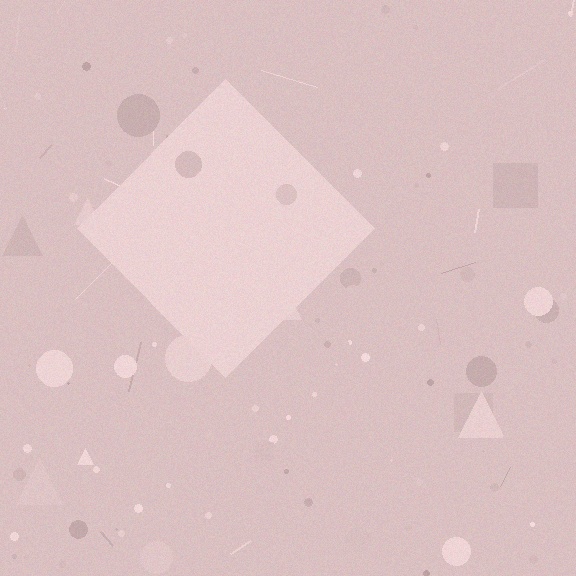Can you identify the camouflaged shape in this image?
The camouflaged shape is a diamond.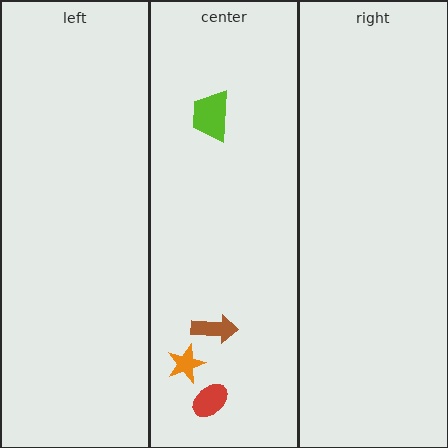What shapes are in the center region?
The red ellipse, the brown arrow, the lime trapezoid, the orange star.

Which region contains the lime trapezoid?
The center region.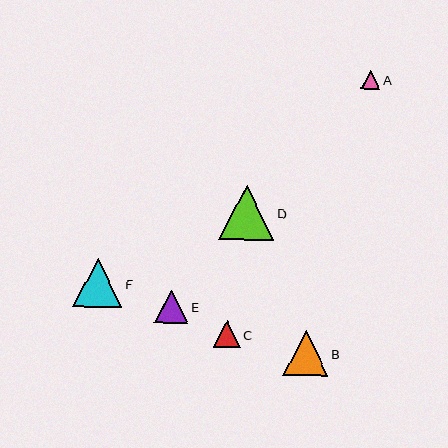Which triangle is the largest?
Triangle D is the largest with a size of approximately 56 pixels.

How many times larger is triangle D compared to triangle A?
Triangle D is approximately 2.9 times the size of triangle A.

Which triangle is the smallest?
Triangle A is the smallest with a size of approximately 19 pixels.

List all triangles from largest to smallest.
From largest to smallest: D, F, B, E, C, A.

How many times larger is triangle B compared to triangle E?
Triangle B is approximately 1.3 times the size of triangle E.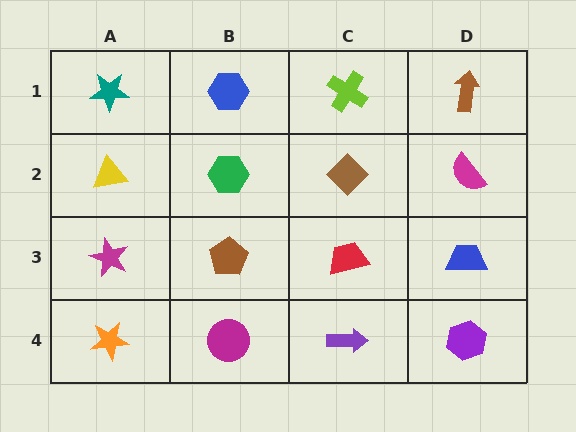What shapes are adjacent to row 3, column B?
A green hexagon (row 2, column B), a magenta circle (row 4, column B), a magenta star (row 3, column A), a red trapezoid (row 3, column C).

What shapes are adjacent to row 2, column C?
A lime cross (row 1, column C), a red trapezoid (row 3, column C), a green hexagon (row 2, column B), a magenta semicircle (row 2, column D).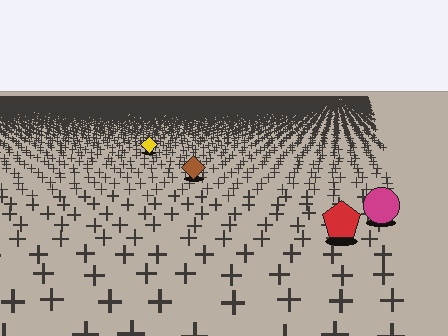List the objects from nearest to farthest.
From nearest to farthest: the red pentagon, the magenta circle, the brown diamond, the yellow diamond.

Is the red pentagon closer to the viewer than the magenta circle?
Yes. The red pentagon is closer — you can tell from the texture gradient: the ground texture is coarser near it.